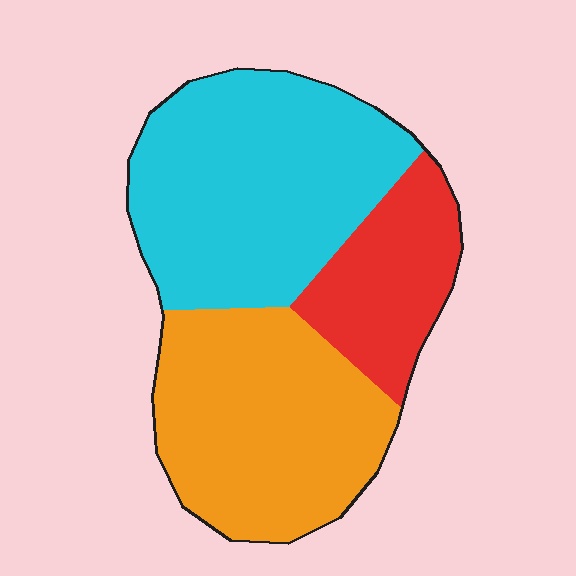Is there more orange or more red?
Orange.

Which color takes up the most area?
Cyan, at roughly 45%.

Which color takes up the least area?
Red, at roughly 20%.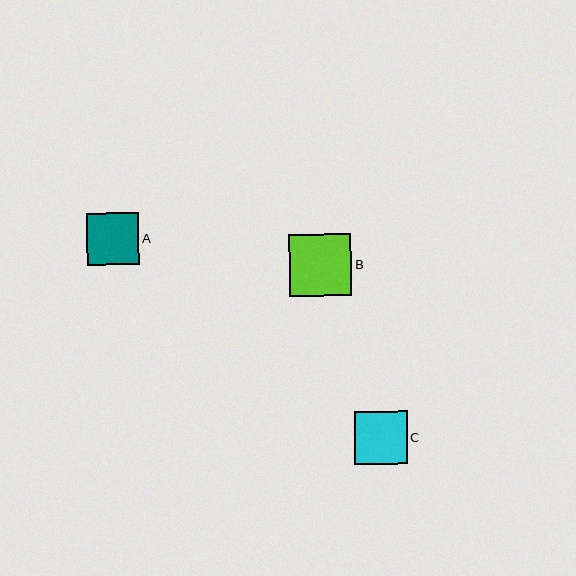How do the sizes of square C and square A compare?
Square C and square A are approximately the same size.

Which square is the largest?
Square B is the largest with a size of approximately 62 pixels.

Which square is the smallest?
Square A is the smallest with a size of approximately 52 pixels.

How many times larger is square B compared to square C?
Square B is approximately 1.2 times the size of square C.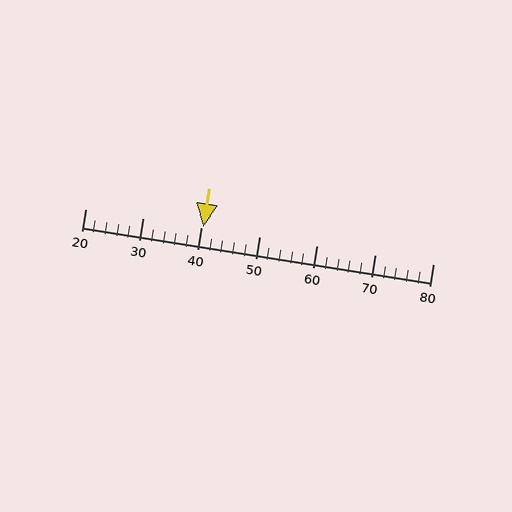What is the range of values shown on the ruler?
The ruler shows values from 20 to 80.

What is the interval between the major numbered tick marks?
The major tick marks are spaced 10 units apart.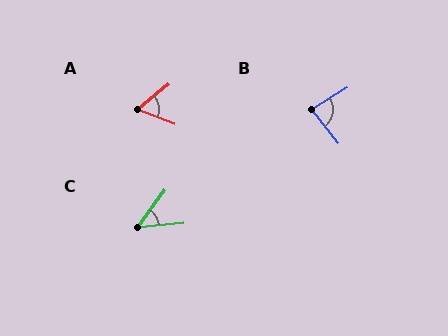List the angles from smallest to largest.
C (48°), A (60°), B (82°).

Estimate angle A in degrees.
Approximately 60 degrees.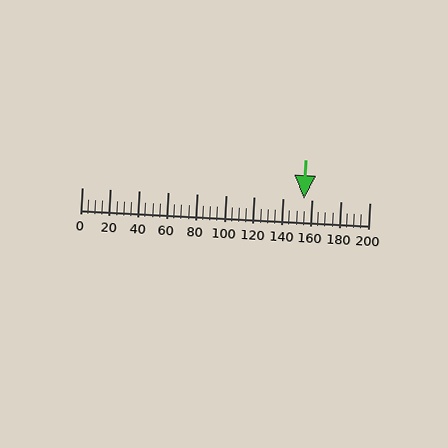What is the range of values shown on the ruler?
The ruler shows values from 0 to 200.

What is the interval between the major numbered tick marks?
The major tick marks are spaced 20 units apart.